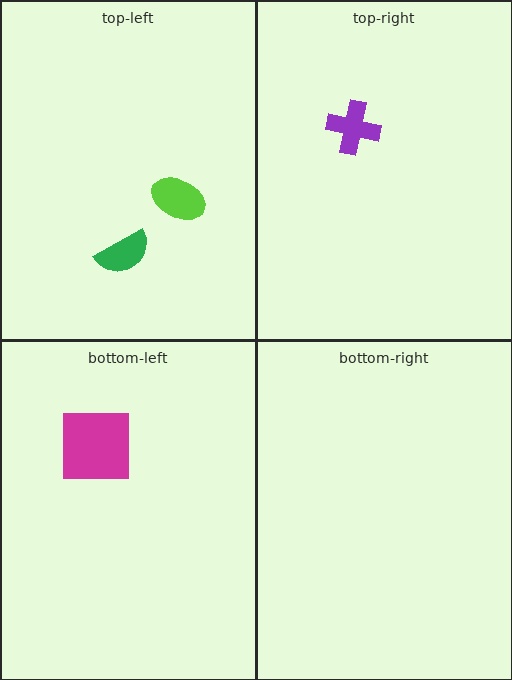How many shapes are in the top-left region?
2.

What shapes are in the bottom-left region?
The magenta square.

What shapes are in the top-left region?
The green semicircle, the lime ellipse.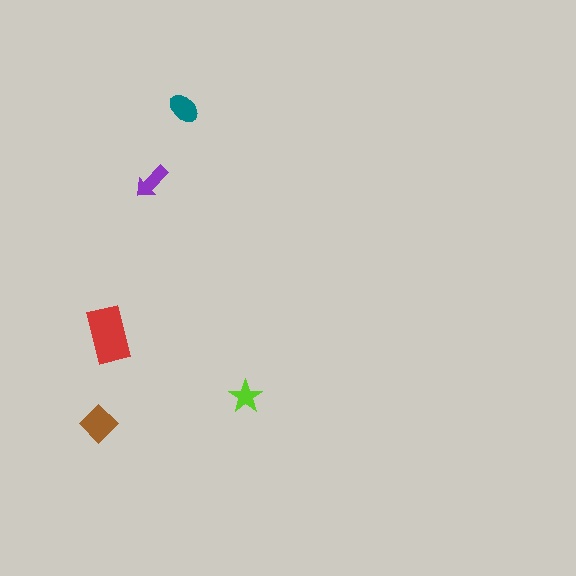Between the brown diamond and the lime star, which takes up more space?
The brown diamond.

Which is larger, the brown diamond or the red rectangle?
The red rectangle.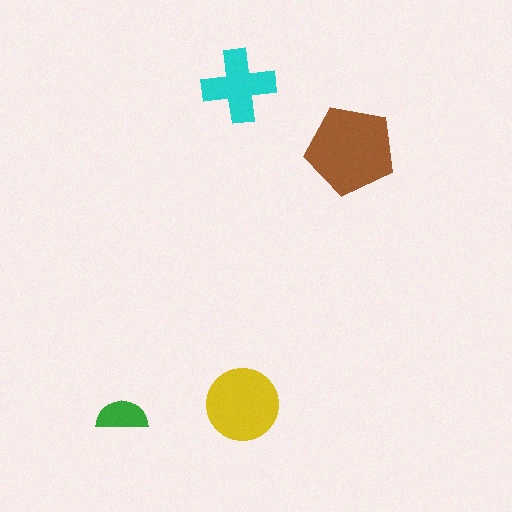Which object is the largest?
The brown pentagon.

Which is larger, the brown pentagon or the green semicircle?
The brown pentagon.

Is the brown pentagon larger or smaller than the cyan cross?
Larger.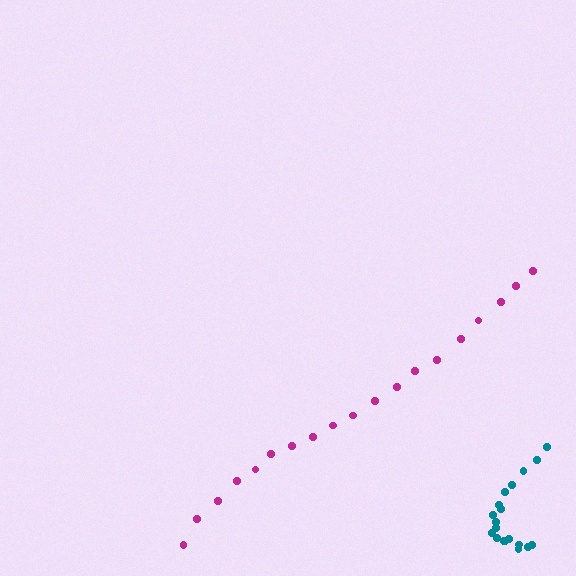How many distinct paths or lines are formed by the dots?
There are 2 distinct paths.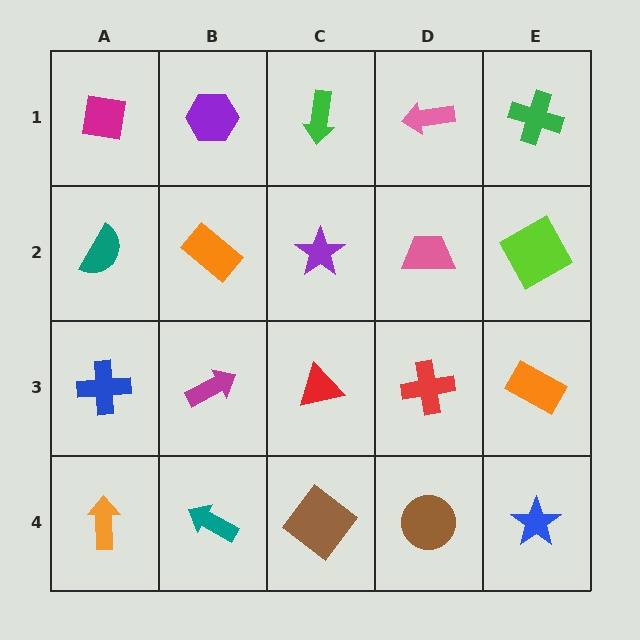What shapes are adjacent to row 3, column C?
A purple star (row 2, column C), a brown diamond (row 4, column C), a magenta arrow (row 3, column B), a red cross (row 3, column D).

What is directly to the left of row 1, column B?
A magenta square.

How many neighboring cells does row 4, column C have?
3.